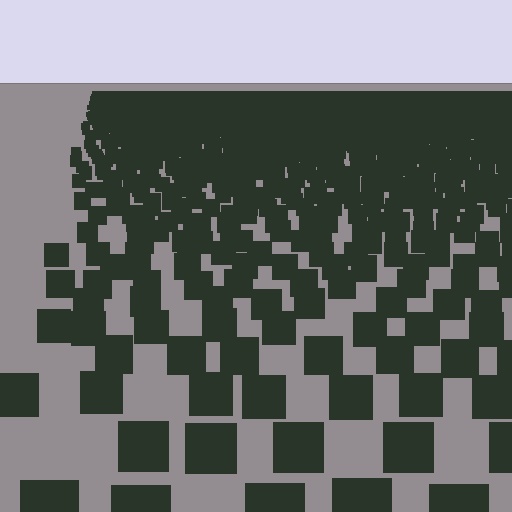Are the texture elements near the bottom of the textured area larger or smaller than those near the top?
Larger. Near the bottom, elements are closer to the viewer and appear at a bigger on-screen size.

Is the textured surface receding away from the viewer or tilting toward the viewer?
The surface is receding away from the viewer. Texture elements get smaller and denser toward the top.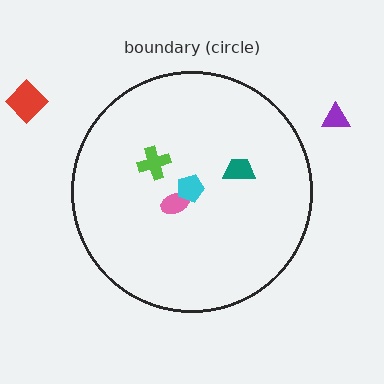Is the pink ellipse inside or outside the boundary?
Inside.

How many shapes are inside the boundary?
4 inside, 2 outside.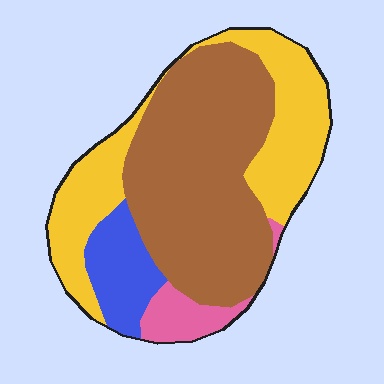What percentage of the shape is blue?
Blue takes up about one tenth (1/10) of the shape.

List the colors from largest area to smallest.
From largest to smallest: brown, yellow, blue, pink.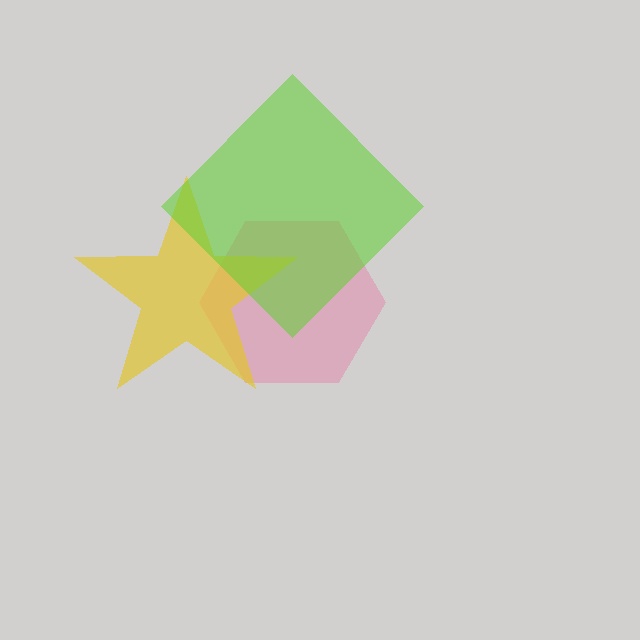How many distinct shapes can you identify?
There are 3 distinct shapes: a pink hexagon, a yellow star, a lime diamond.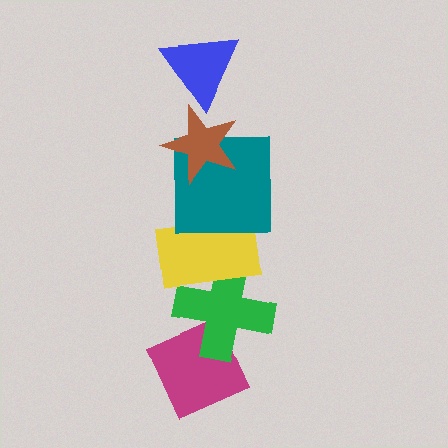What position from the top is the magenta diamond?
The magenta diamond is 6th from the top.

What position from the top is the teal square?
The teal square is 3rd from the top.